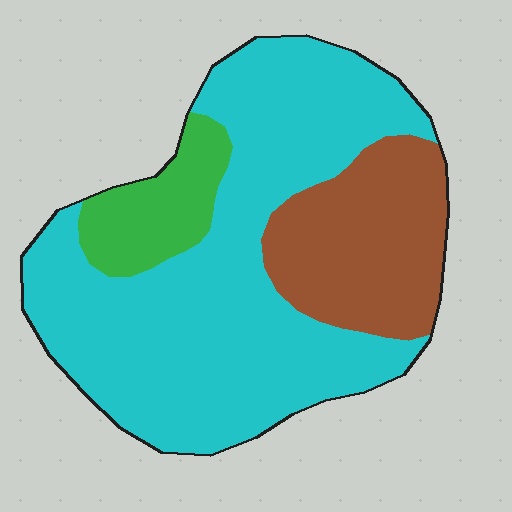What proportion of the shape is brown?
Brown takes up about one quarter (1/4) of the shape.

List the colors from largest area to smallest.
From largest to smallest: cyan, brown, green.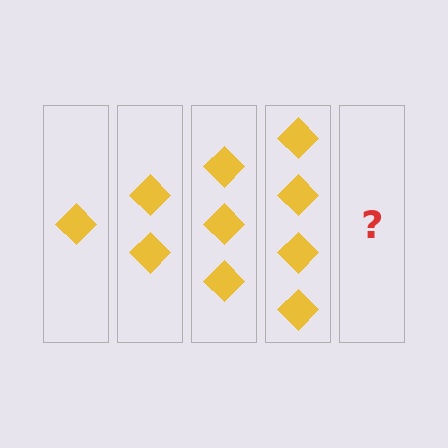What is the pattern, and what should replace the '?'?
The pattern is that each step adds one more diamond. The '?' should be 5 diamonds.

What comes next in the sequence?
The next element should be 5 diamonds.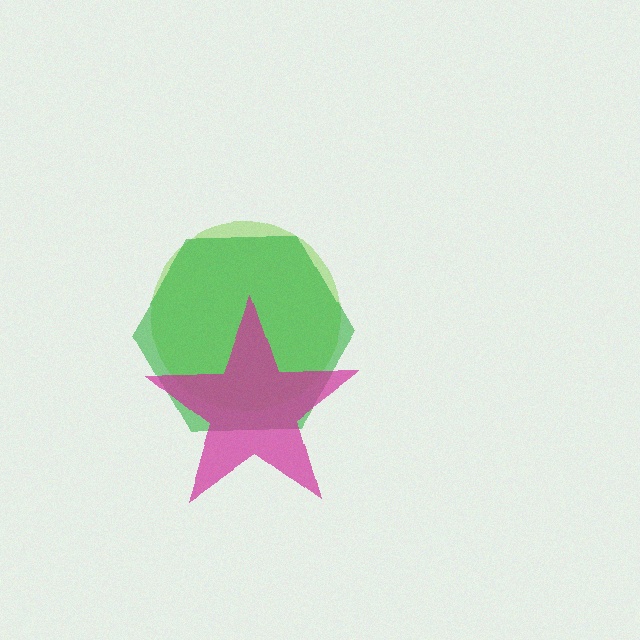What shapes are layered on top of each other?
The layered shapes are: a lime circle, a green hexagon, a magenta star.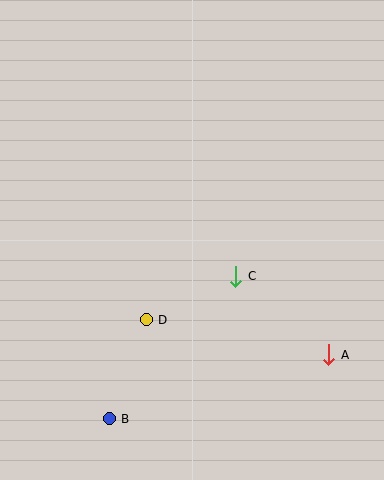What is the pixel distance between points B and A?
The distance between B and A is 229 pixels.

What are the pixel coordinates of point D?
Point D is at (146, 320).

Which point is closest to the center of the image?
Point C at (236, 276) is closest to the center.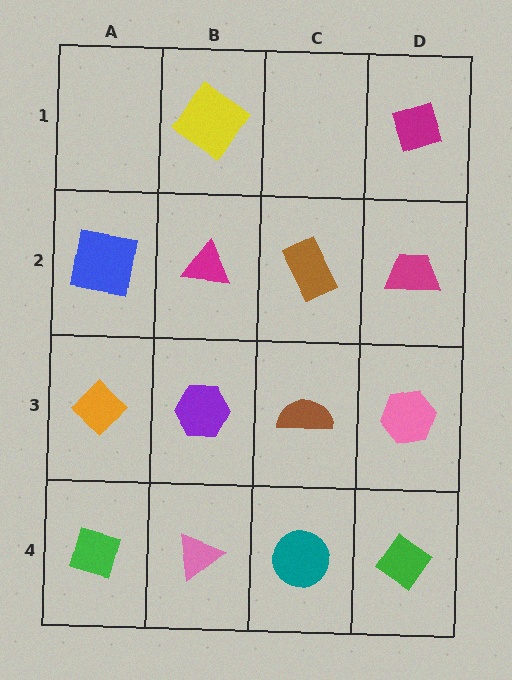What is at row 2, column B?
A magenta triangle.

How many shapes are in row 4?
4 shapes.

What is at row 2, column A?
A blue square.